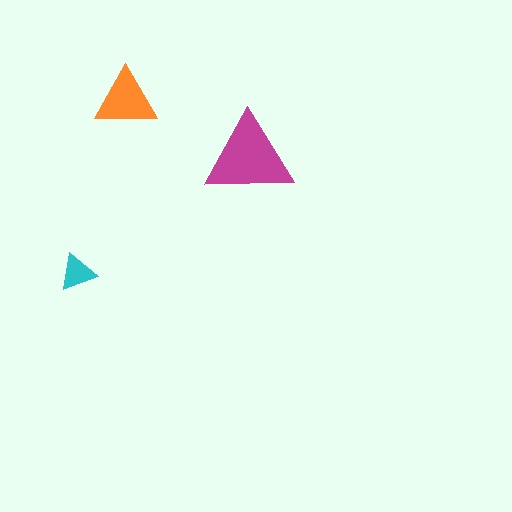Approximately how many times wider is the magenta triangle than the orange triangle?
About 1.5 times wider.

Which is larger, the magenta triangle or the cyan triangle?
The magenta one.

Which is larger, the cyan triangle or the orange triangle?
The orange one.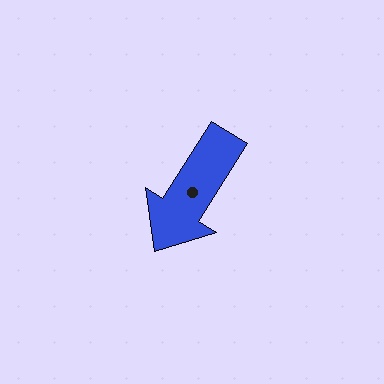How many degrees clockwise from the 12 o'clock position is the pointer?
Approximately 212 degrees.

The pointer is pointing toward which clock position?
Roughly 7 o'clock.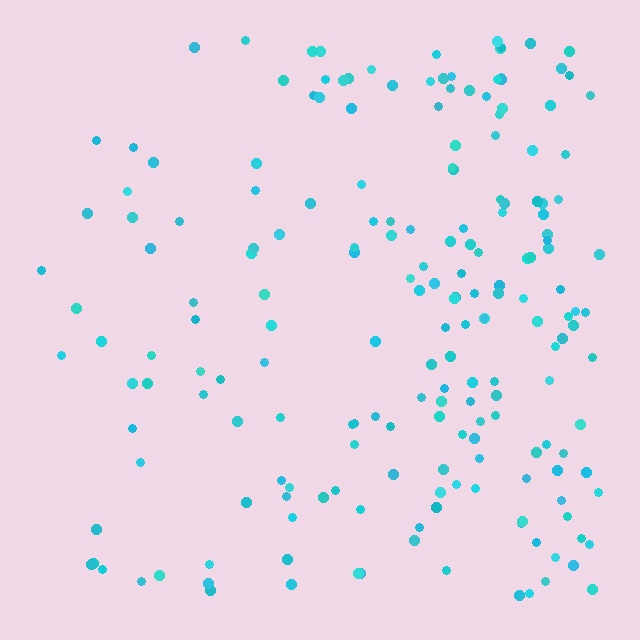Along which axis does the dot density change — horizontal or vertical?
Horizontal.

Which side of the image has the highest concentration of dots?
The right.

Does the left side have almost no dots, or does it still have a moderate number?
Still a moderate number, just noticeably fewer than the right.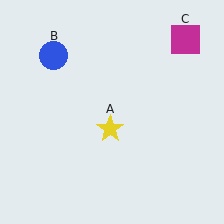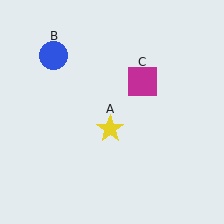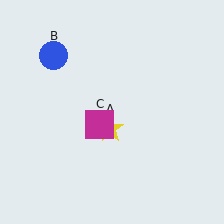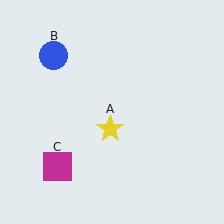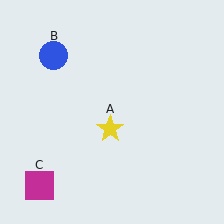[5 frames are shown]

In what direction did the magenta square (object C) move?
The magenta square (object C) moved down and to the left.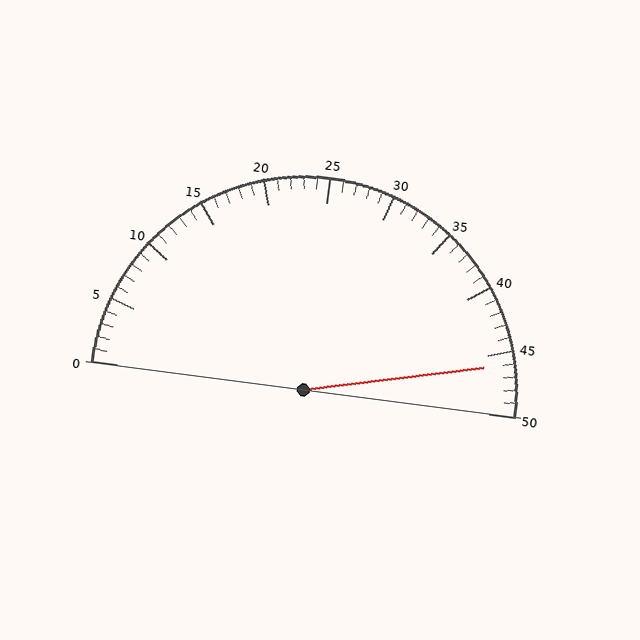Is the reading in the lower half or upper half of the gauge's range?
The reading is in the upper half of the range (0 to 50).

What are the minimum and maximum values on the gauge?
The gauge ranges from 0 to 50.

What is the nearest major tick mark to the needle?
The nearest major tick mark is 45.